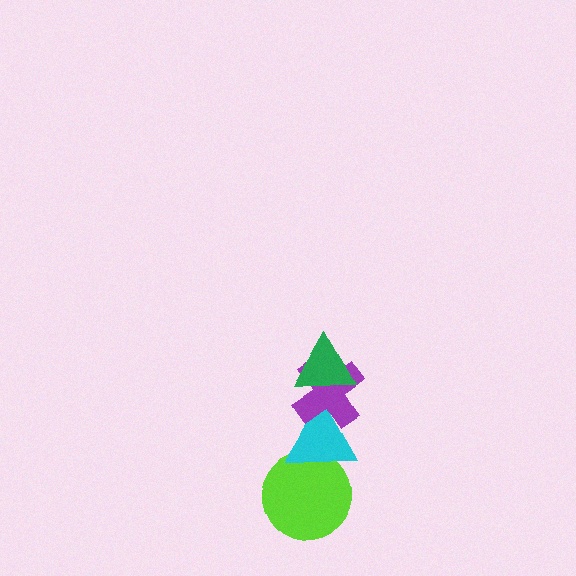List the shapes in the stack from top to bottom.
From top to bottom: the green triangle, the purple cross, the cyan triangle, the lime circle.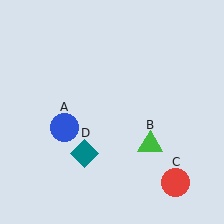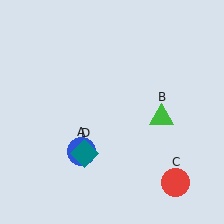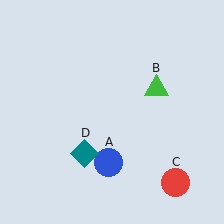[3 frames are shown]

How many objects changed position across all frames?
2 objects changed position: blue circle (object A), green triangle (object B).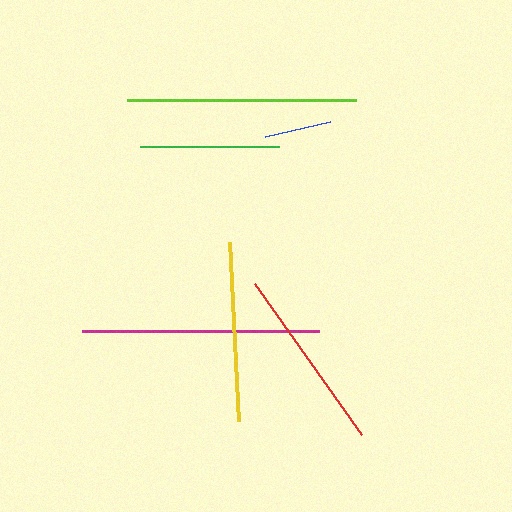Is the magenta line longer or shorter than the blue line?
The magenta line is longer than the blue line.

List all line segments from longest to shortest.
From longest to shortest: magenta, lime, red, yellow, green, blue.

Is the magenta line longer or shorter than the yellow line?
The magenta line is longer than the yellow line.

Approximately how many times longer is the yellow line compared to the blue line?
The yellow line is approximately 2.7 times the length of the blue line.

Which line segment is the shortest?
The blue line is the shortest at approximately 68 pixels.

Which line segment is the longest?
The magenta line is the longest at approximately 237 pixels.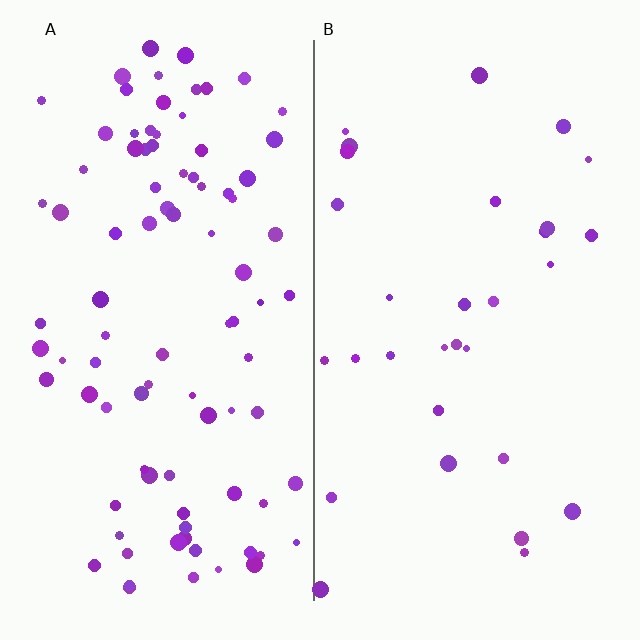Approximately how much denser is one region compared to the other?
Approximately 3.0× — region A over region B.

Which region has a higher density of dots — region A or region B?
A (the left).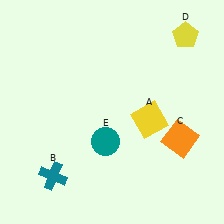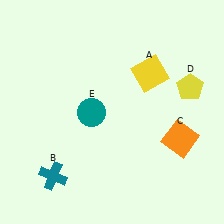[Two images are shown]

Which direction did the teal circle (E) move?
The teal circle (E) moved up.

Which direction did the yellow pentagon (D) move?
The yellow pentagon (D) moved down.